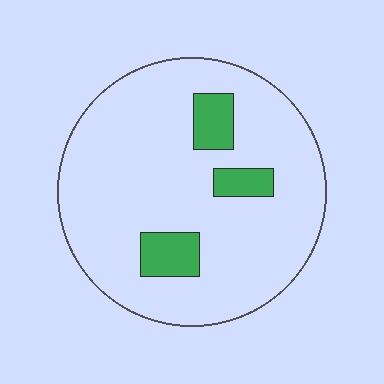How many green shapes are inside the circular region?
3.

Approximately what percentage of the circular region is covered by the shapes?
Approximately 10%.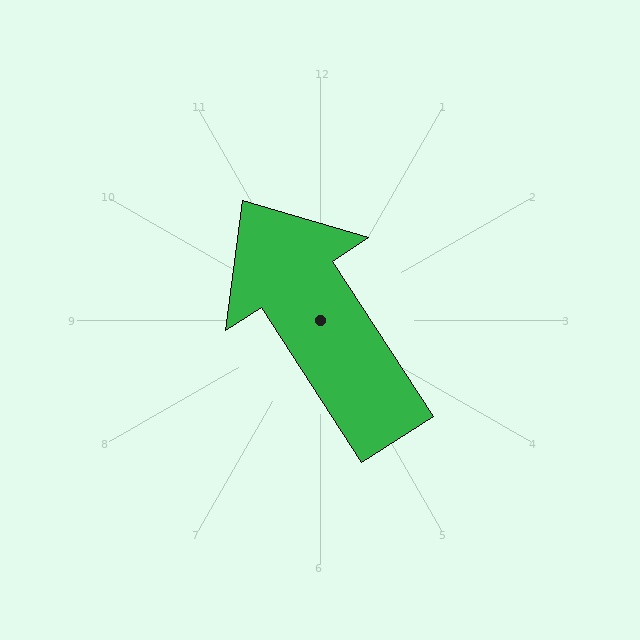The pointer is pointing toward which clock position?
Roughly 11 o'clock.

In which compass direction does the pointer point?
Northwest.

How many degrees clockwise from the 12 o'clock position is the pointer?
Approximately 327 degrees.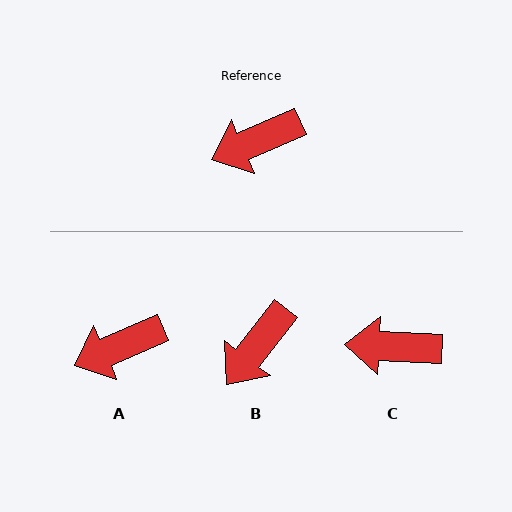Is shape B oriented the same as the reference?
No, it is off by about 29 degrees.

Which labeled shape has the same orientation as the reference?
A.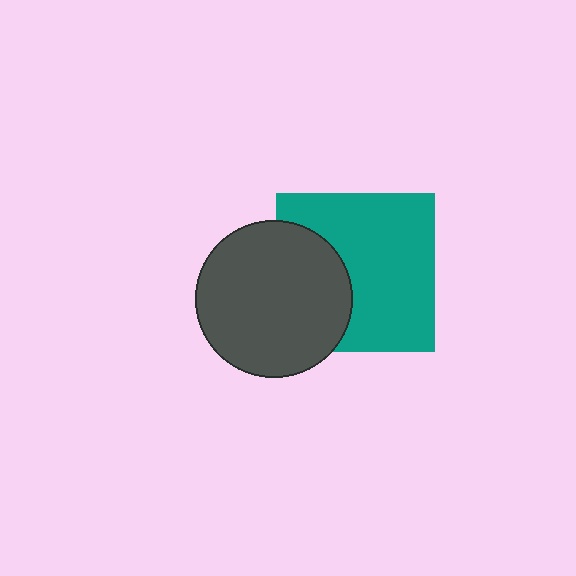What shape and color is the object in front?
The object in front is a dark gray circle.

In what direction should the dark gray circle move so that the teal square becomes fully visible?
The dark gray circle should move left. That is the shortest direction to clear the overlap and leave the teal square fully visible.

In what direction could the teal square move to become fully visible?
The teal square could move right. That would shift it out from behind the dark gray circle entirely.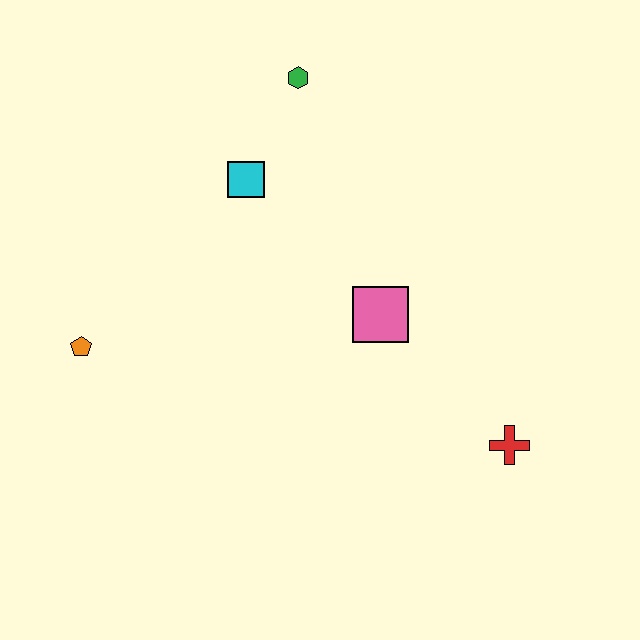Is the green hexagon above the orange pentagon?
Yes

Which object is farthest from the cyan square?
The red cross is farthest from the cyan square.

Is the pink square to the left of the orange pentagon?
No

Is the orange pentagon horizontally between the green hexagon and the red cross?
No